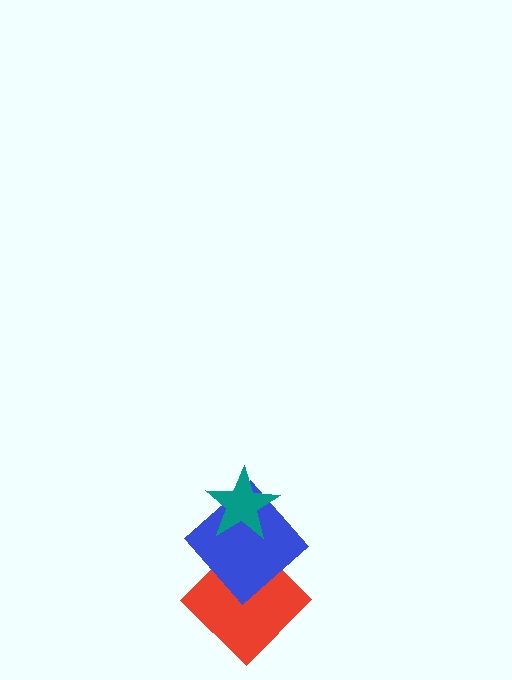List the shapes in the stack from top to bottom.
From top to bottom: the teal star, the blue diamond, the red diamond.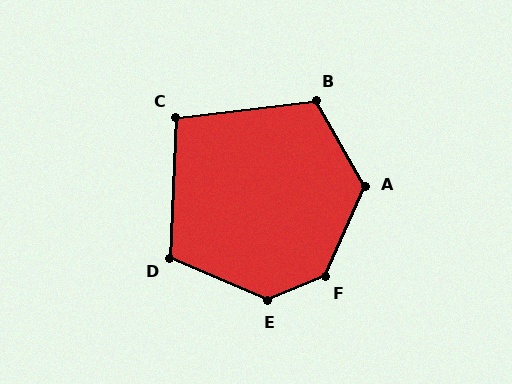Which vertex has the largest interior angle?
F, at approximately 137 degrees.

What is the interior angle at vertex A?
Approximately 126 degrees (obtuse).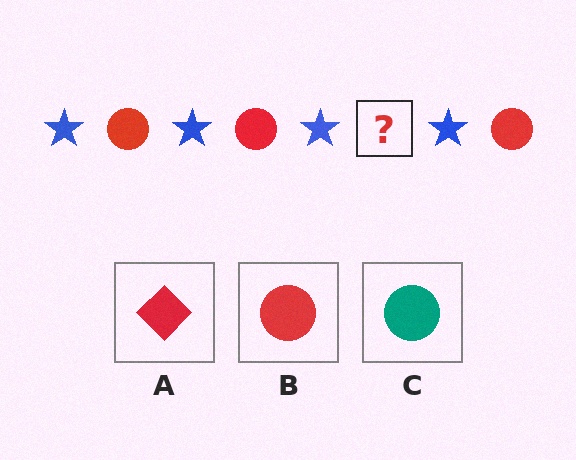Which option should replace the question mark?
Option B.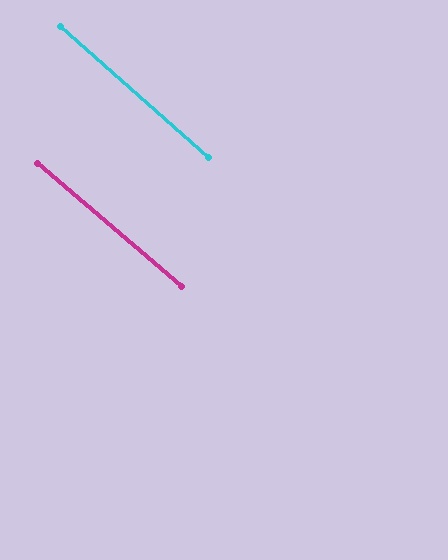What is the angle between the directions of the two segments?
Approximately 1 degree.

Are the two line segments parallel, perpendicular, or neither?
Parallel — their directions differ by only 1.1°.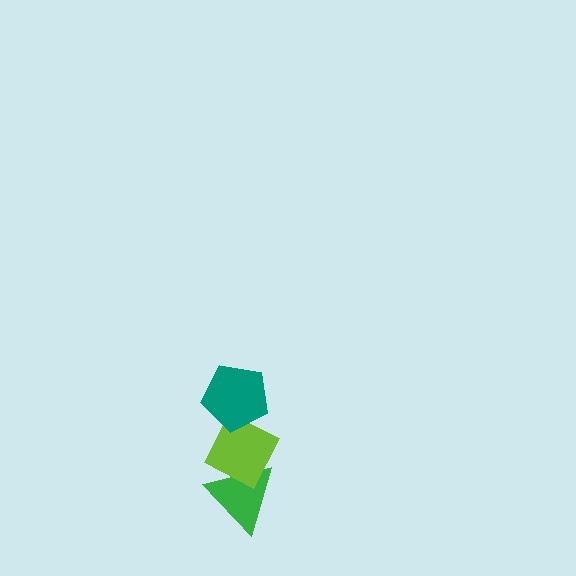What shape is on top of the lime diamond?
The teal pentagon is on top of the lime diamond.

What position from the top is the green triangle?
The green triangle is 3rd from the top.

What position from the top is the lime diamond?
The lime diamond is 2nd from the top.